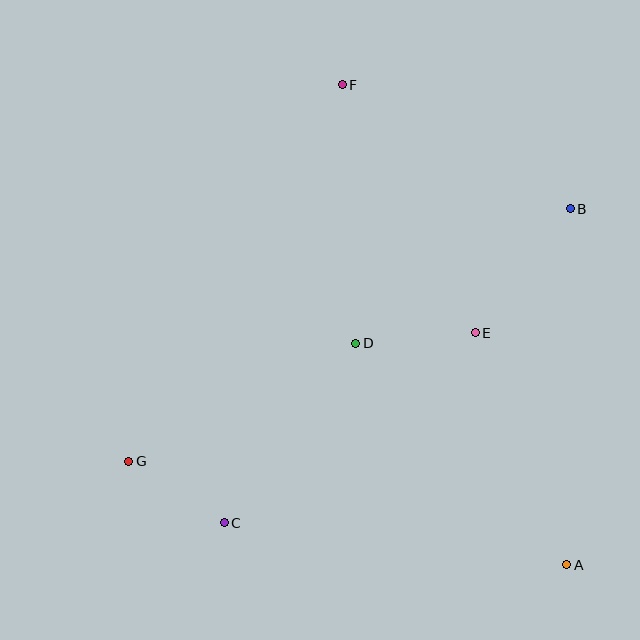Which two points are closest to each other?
Points C and G are closest to each other.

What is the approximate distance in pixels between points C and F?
The distance between C and F is approximately 454 pixels.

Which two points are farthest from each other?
Points A and F are farthest from each other.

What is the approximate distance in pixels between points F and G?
The distance between F and G is approximately 433 pixels.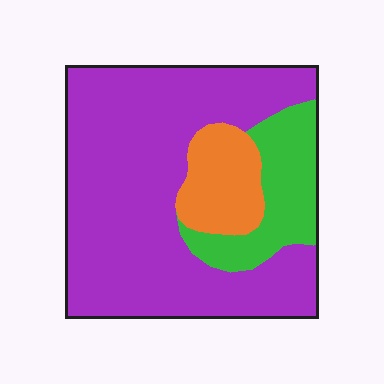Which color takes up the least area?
Orange, at roughly 10%.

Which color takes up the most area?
Purple, at roughly 70%.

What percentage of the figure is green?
Green takes up about one sixth (1/6) of the figure.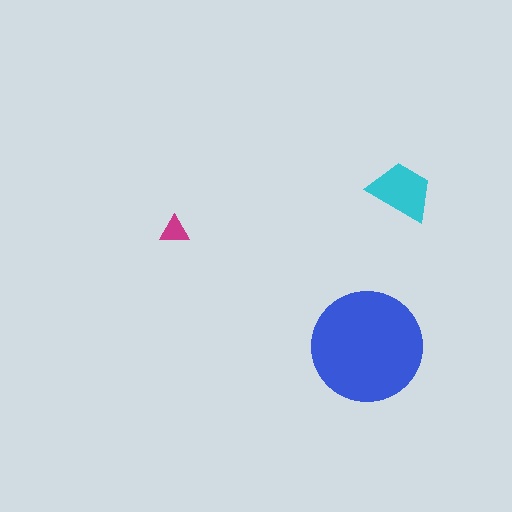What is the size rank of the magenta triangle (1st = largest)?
3rd.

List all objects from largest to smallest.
The blue circle, the cyan trapezoid, the magenta triangle.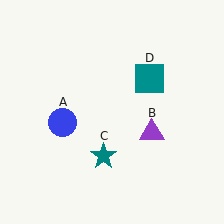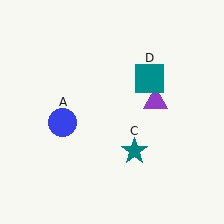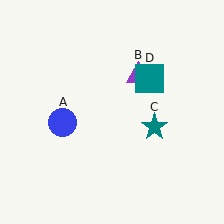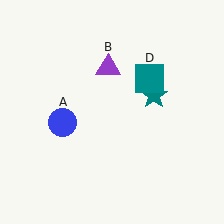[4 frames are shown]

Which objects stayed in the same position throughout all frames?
Blue circle (object A) and teal square (object D) remained stationary.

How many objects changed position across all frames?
2 objects changed position: purple triangle (object B), teal star (object C).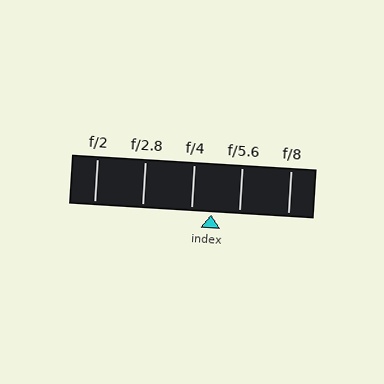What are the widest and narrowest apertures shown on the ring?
The widest aperture shown is f/2 and the narrowest is f/8.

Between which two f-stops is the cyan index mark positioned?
The index mark is between f/4 and f/5.6.